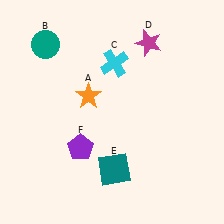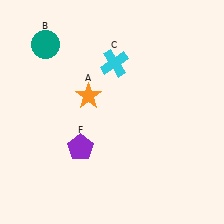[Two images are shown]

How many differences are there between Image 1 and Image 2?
There are 2 differences between the two images.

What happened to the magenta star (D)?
The magenta star (D) was removed in Image 2. It was in the top-right area of Image 1.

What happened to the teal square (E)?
The teal square (E) was removed in Image 2. It was in the bottom-right area of Image 1.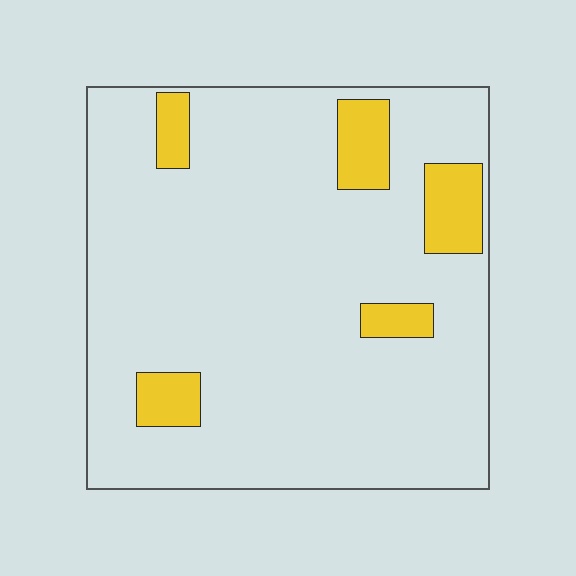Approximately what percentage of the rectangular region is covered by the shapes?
Approximately 10%.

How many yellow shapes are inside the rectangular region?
5.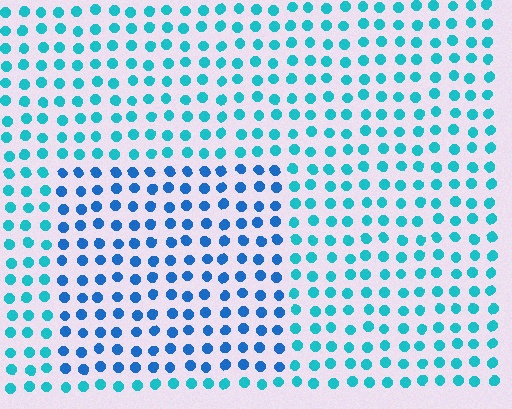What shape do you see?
I see a rectangle.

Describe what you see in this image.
The image is filled with small cyan elements in a uniform arrangement. A rectangle-shaped region is visible where the elements are tinted to a slightly different hue, forming a subtle color boundary.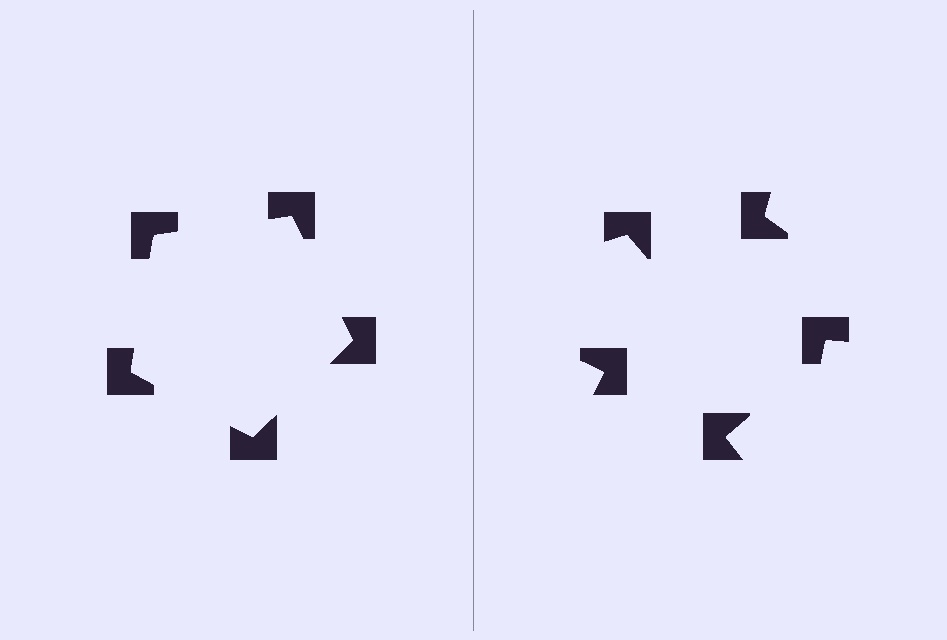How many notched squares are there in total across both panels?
10 — 5 on each side.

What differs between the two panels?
The notched squares are positioned identically on both sides; only the wedge orientations differ. On the left they align to a pentagon; on the right they are misaligned.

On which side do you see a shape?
An illusory pentagon appears on the left side. On the right side the wedge cuts are rotated, so no coherent shape forms.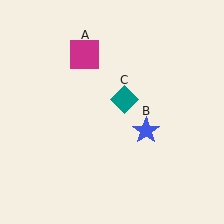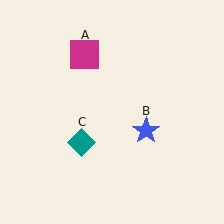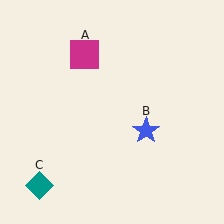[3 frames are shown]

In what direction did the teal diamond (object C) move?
The teal diamond (object C) moved down and to the left.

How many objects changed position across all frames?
1 object changed position: teal diamond (object C).